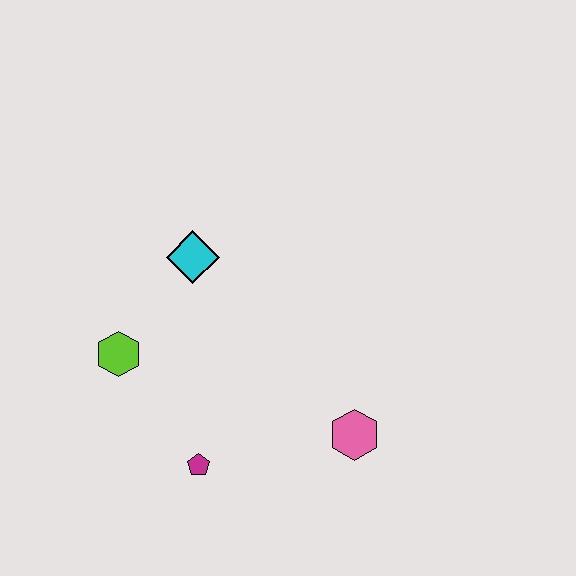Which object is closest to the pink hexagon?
The magenta pentagon is closest to the pink hexagon.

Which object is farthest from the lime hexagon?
The pink hexagon is farthest from the lime hexagon.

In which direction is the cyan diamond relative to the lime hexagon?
The cyan diamond is above the lime hexagon.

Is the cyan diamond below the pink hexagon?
No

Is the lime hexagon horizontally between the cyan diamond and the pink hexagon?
No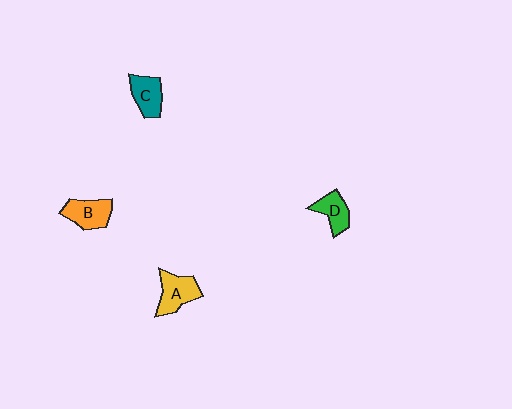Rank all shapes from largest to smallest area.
From largest to smallest: A (yellow), B (orange), C (teal), D (green).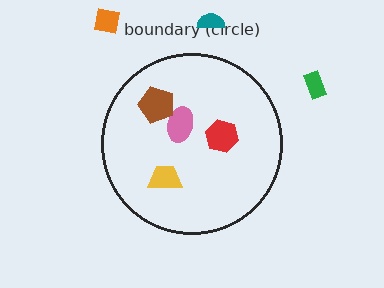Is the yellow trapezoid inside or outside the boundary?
Inside.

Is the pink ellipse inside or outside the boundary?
Inside.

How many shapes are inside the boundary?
4 inside, 3 outside.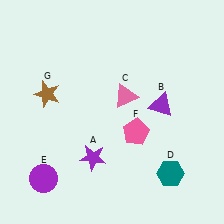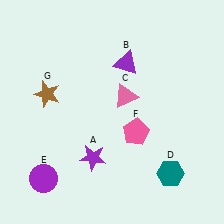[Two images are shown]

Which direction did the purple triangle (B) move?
The purple triangle (B) moved up.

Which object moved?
The purple triangle (B) moved up.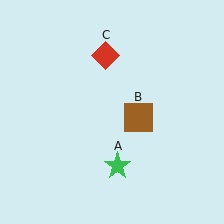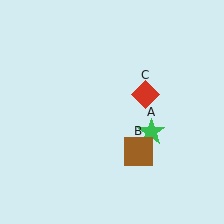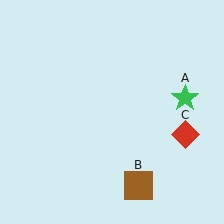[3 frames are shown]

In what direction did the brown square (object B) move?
The brown square (object B) moved down.